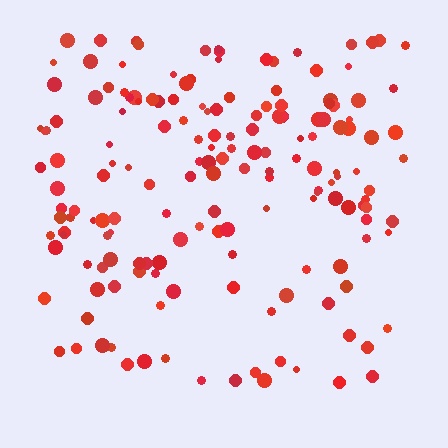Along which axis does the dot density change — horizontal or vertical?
Vertical.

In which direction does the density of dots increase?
From bottom to top, with the top side densest.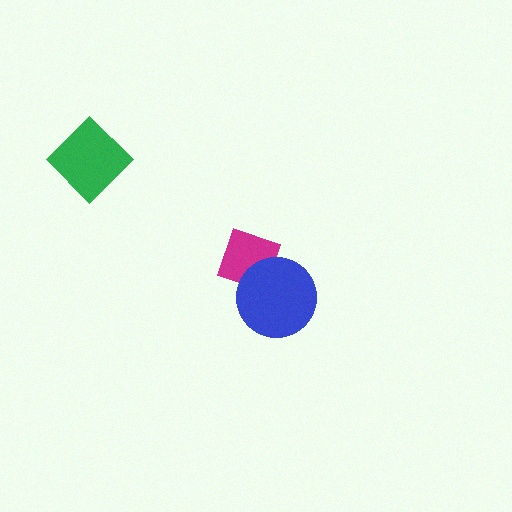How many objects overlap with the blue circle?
1 object overlaps with the blue circle.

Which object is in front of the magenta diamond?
The blue circle is in front of the magenta diamond.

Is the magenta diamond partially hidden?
Yes, it is partially covered by another shape.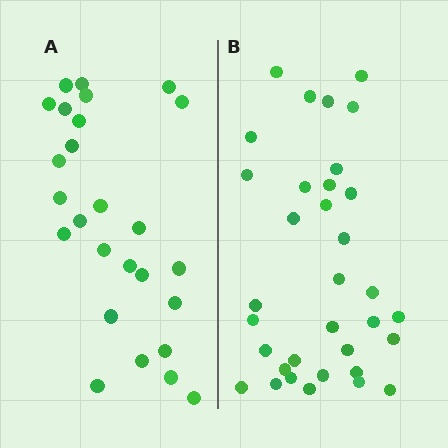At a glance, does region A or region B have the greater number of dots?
Region B (the right region) has more dots.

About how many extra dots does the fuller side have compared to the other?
Region B has roughly 8 or so more dots than region A.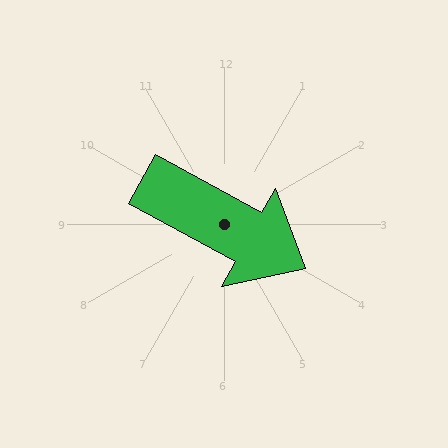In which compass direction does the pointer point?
Southeast.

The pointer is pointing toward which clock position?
Roughly 4 o'clock.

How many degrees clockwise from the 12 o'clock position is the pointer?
Approximately 119 degrees.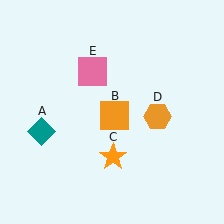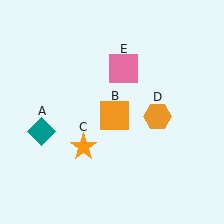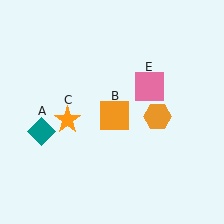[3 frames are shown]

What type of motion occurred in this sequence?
The orange star (object C), pink square (object E) rotated clockwise around the center of the scene.